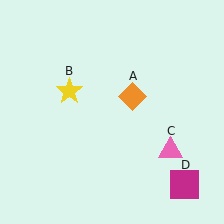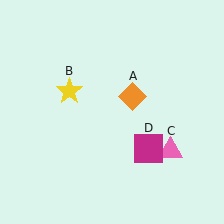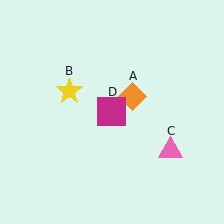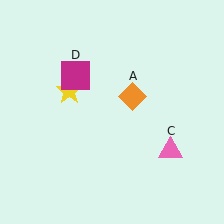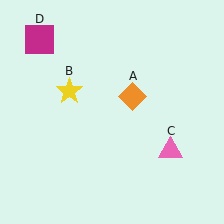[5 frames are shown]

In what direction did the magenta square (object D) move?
The magenta square (object D) moved up and to the left.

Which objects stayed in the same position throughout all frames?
Orange diamond (object A) and yellow star (object B) and pink triangle (object C) remained stationary.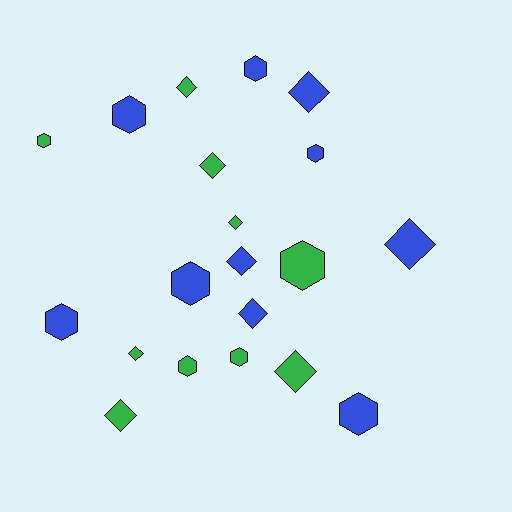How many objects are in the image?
There are 20 objects.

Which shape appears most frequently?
Diamond, with 10 objects.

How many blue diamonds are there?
There are 4 blue diamonds.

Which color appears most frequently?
Blue, with 10 objects.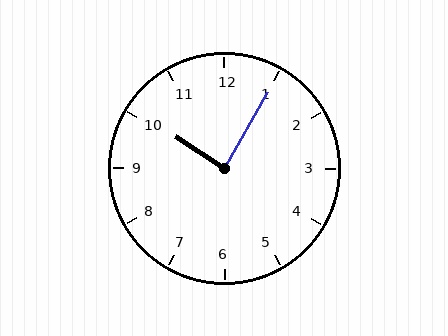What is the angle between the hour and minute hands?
Approximately 88 degrees.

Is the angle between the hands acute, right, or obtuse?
It is right.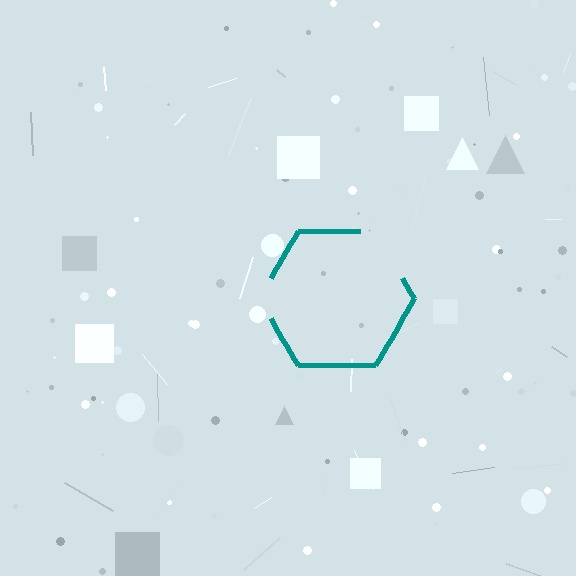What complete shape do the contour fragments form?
The contour fragments form a hexagon.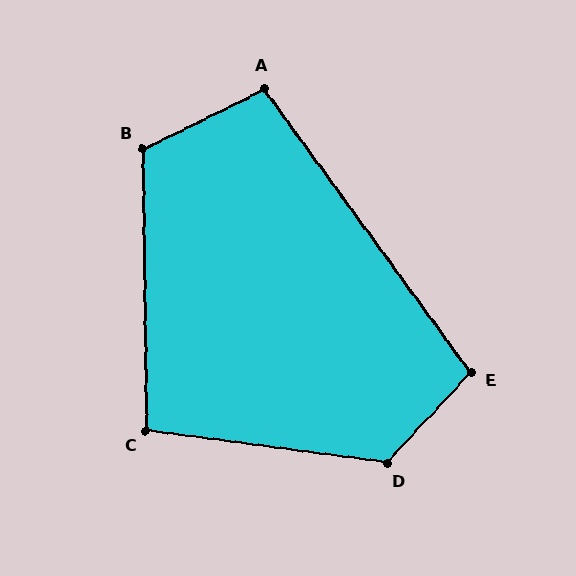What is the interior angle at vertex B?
Approximately 116 degrees (obtuse).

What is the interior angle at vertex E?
Approximately 101 degrees (obtuse).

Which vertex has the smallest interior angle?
C, at approximately 98 degrees.